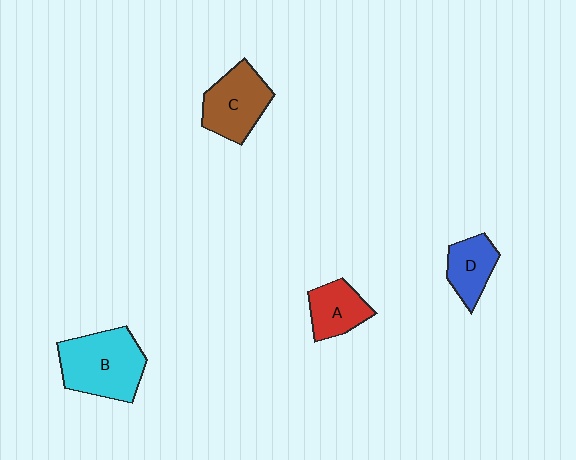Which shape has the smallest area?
Shape D (blue).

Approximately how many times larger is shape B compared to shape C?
Approximately 1.3 times.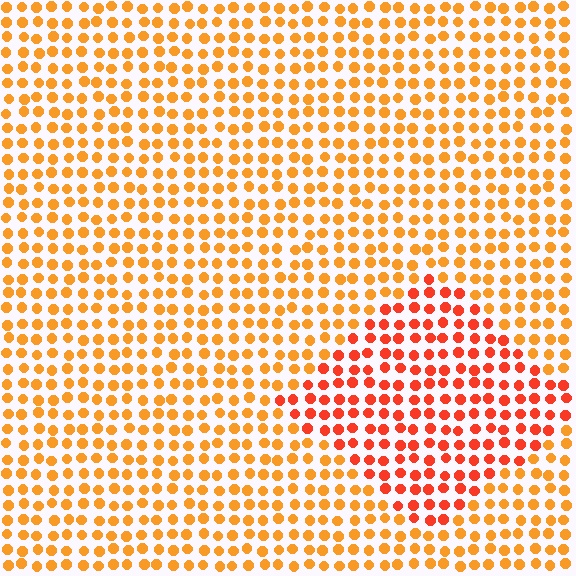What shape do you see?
I see a diamond.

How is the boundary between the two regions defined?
The boundary is defined purely by a slight shift in hue (about 28 degrees). Spacing, size, and orientation are identical on both sides.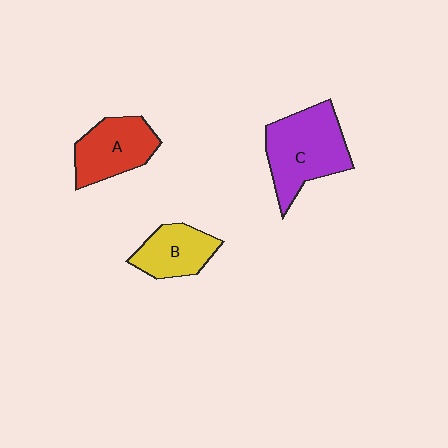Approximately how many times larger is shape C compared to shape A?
Approximately 1.4 times.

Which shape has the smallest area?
Shape B (yellow).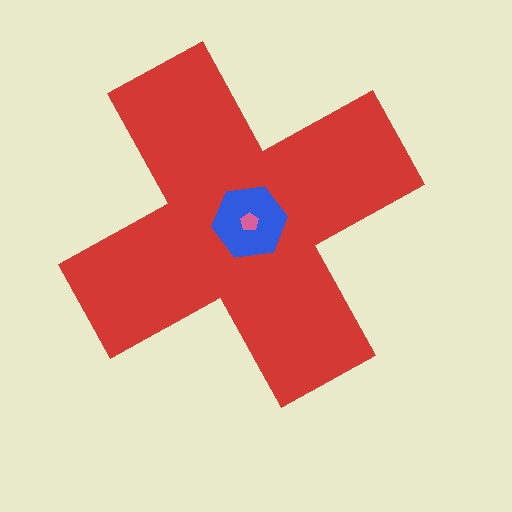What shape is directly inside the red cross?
The blue hexagon.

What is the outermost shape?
The red cross.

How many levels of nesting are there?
3.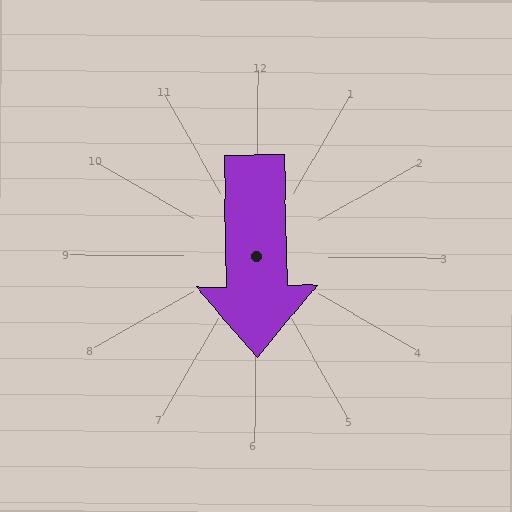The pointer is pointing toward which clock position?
Roughly 6 o'clock.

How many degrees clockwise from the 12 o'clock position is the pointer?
Approximately 179 degrees.